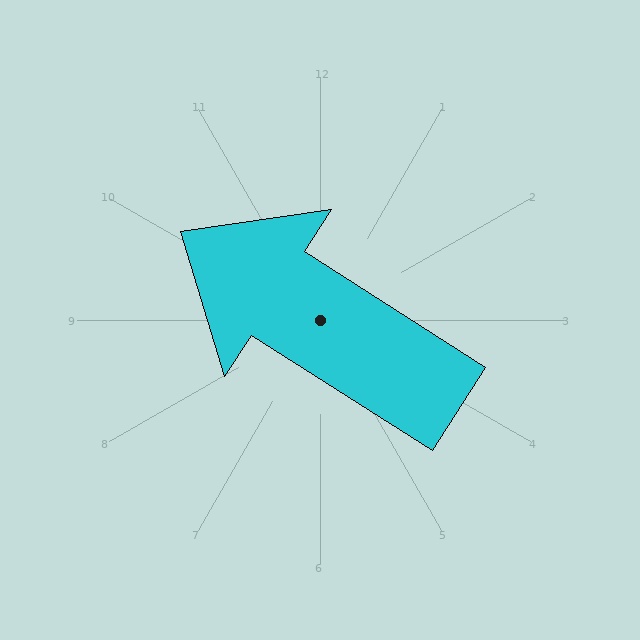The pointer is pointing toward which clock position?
Roughly 10 o'clock.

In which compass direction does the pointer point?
Northwest.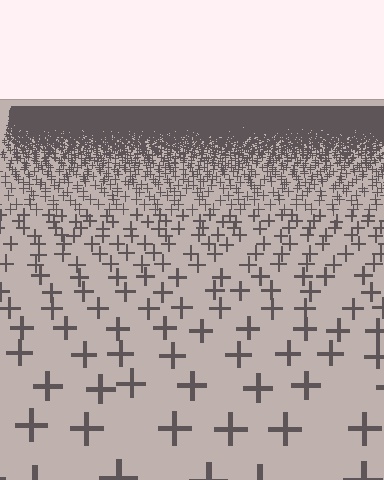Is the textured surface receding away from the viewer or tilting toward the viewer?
The surface is receding away from the viewer. Texture elements get smaller and denser toward the top.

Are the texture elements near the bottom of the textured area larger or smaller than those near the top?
Larger. Near the bottom, elements are closer to the viewer and appear at a bigger on-screen size.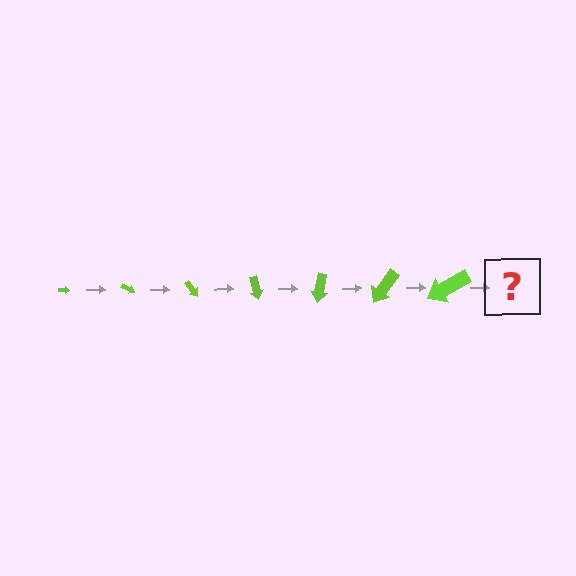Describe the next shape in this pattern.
It should be an arrow, larger than the previous one and rotated 175 degrees from the start.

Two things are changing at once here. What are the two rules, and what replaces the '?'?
The two rules are that the arrow grows larger each step and it rotates 25 degrees each step. The '?' should be an arrow, larger than the previous one and rotated 175 degrees from the start.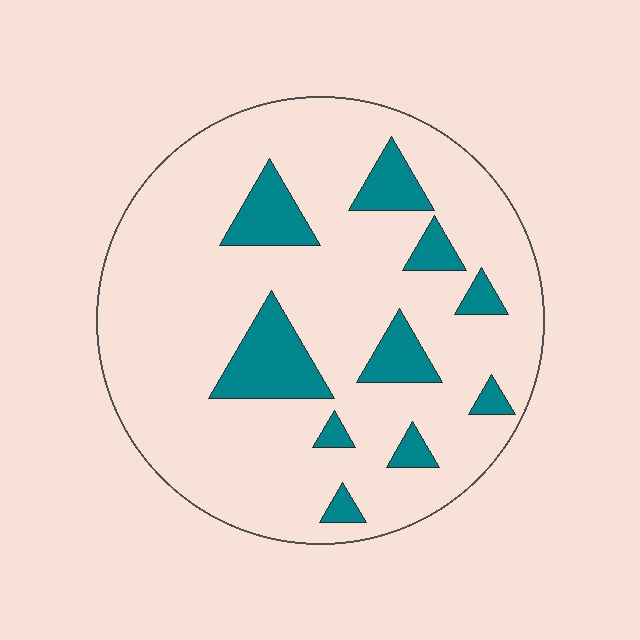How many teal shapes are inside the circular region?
10.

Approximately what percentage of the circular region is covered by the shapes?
Approximately 15%.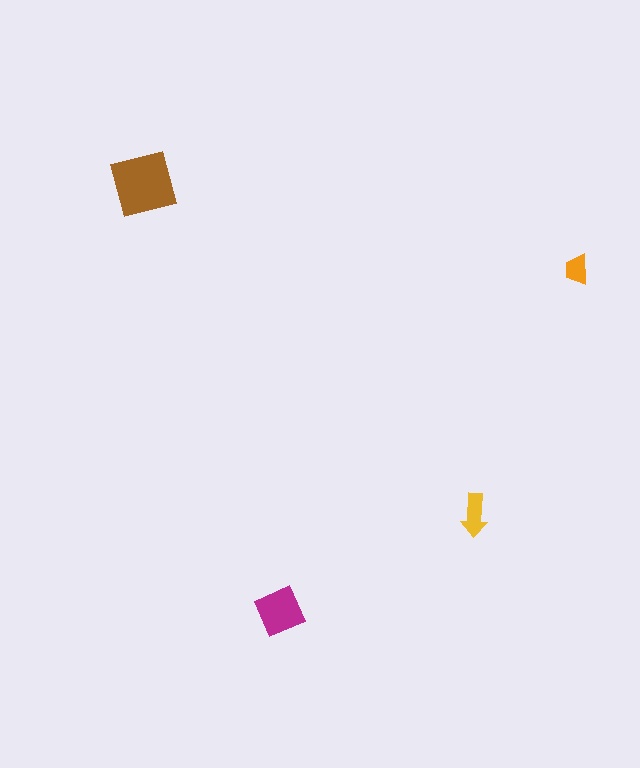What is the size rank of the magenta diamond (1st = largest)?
2nd.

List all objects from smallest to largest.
The orange trapezoid, the yellow arrow, the magenta diamond, the brown square.